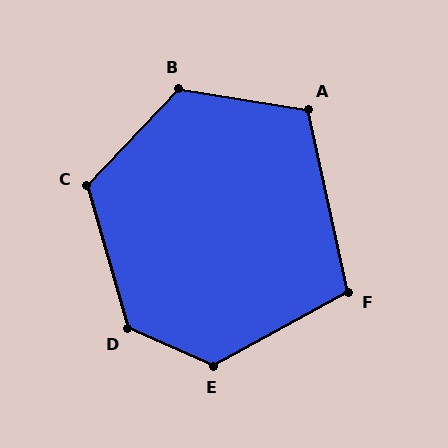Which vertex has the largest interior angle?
D, at approximately 129 degrees.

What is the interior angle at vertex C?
Approximately 121 degrees (obtuse).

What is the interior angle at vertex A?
Approximately 111 degrees (obtuse).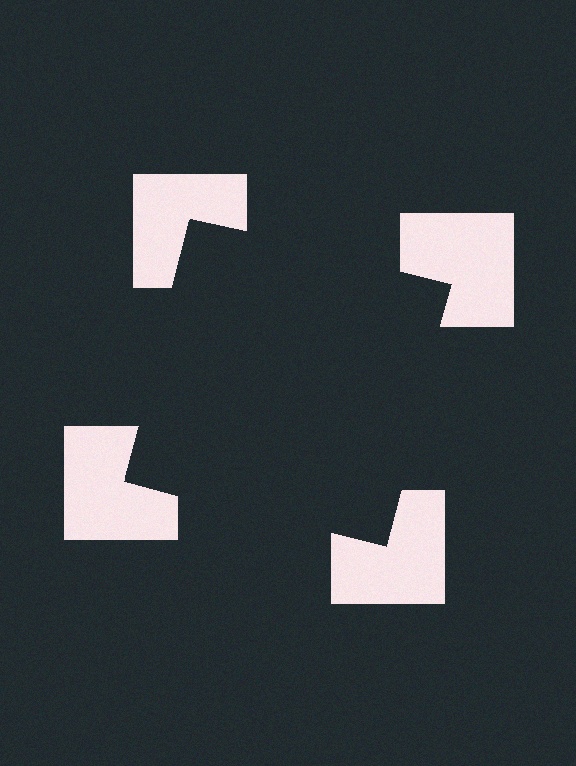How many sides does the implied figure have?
4 sides.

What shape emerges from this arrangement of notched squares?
An illusory square — its edges are inferred from the aligned wedge cuts in the notched squares, not physically drawn.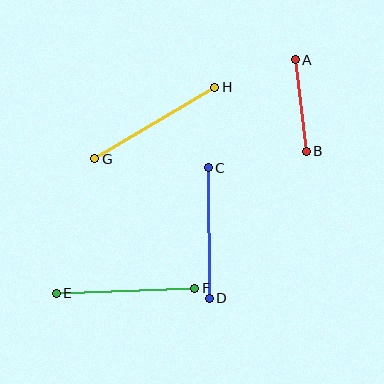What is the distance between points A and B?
The distance is approximately 92 pixels.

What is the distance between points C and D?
The distance is approximately 130 pixels.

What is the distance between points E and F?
The distance is approximately 139 pixels.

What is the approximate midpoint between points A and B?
The midpoint is at approximately (301, 106) pixels.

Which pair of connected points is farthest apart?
Points G and H are farthest apart.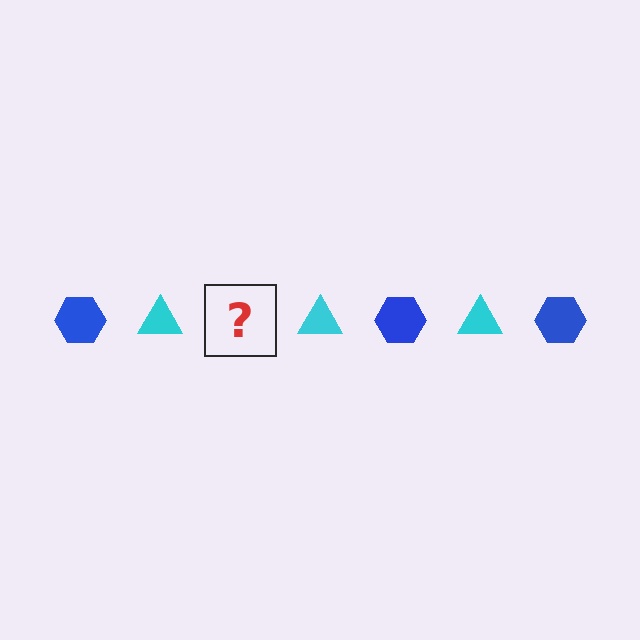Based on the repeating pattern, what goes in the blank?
The blank should be a blue hexagon.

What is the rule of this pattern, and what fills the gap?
The rule is that the pattern alternates between blue hexagon and cyan triangle. The gap should be filled with a blue hexagon.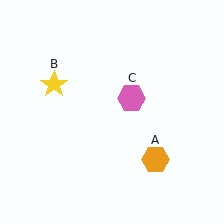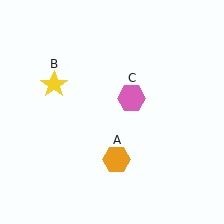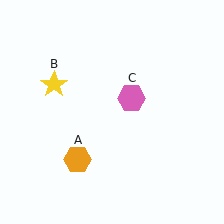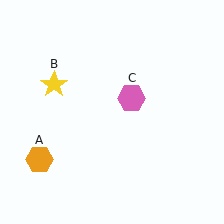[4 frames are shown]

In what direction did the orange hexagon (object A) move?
The orange hexagon (object A) moved left.